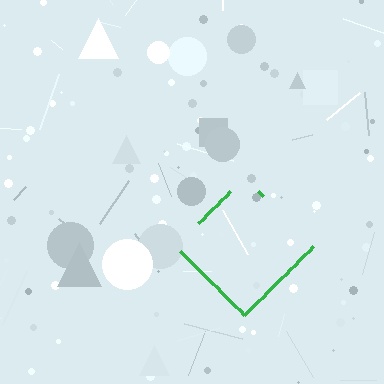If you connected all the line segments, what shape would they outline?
They would outline a diamond.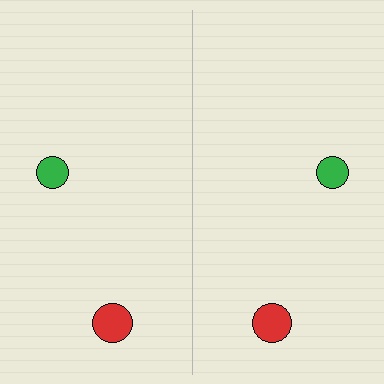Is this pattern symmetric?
Yes, this pattern has bilateral (reflection) symmetry.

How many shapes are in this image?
There are 4 shapes in this image.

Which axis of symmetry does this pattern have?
The pattern has a vertical axis of symmetry running through the center of the image.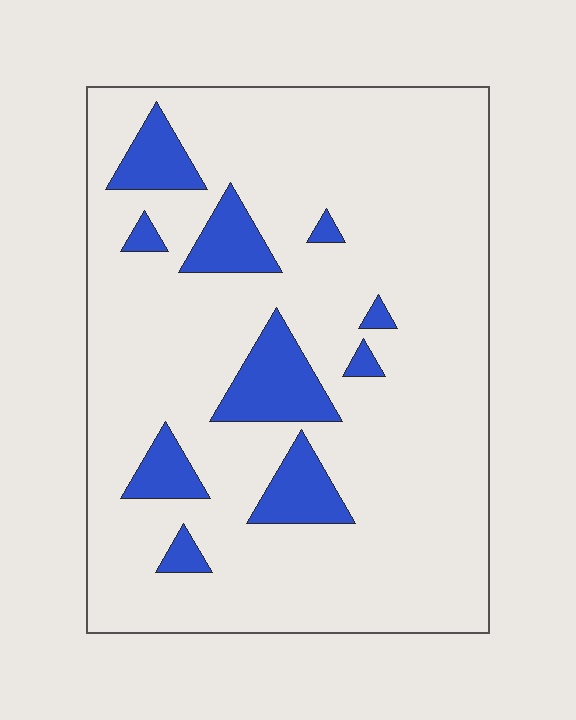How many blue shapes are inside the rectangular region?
10.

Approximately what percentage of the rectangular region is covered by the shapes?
Approximately 15%.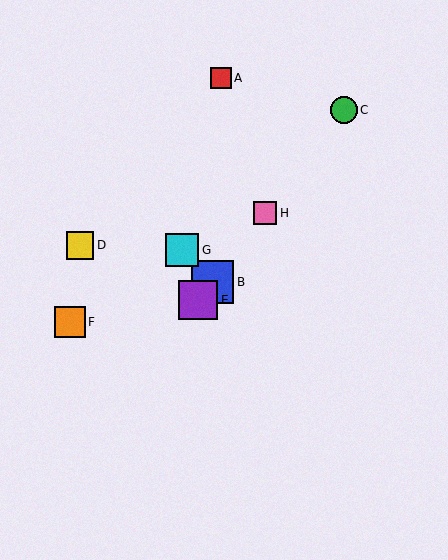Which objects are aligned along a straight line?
Objects B, C, E, H are aligned along a straight line.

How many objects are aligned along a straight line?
4 objects (B, C, E, H) are aligned along a straight line.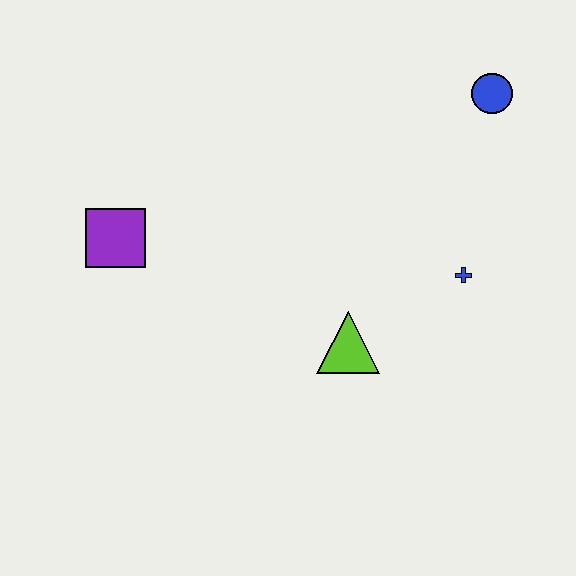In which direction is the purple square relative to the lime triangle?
The purple square is to the left of the lime triangle.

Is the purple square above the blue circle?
No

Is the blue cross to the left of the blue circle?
Yes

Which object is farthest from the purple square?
The blue circle is farthest from the purple square.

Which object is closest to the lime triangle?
The blue cross is closest to the lime triangle.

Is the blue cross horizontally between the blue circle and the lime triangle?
Yes